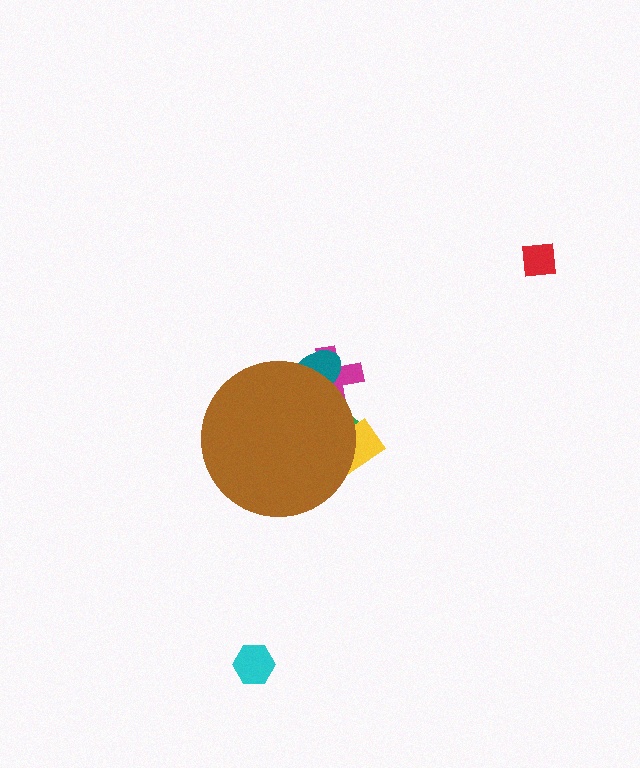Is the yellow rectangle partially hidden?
Yes, the yellow rectangle is partially hidden behind the brown circle.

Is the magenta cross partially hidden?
Yes, the magenta cross is partially hidden behind the brown circle.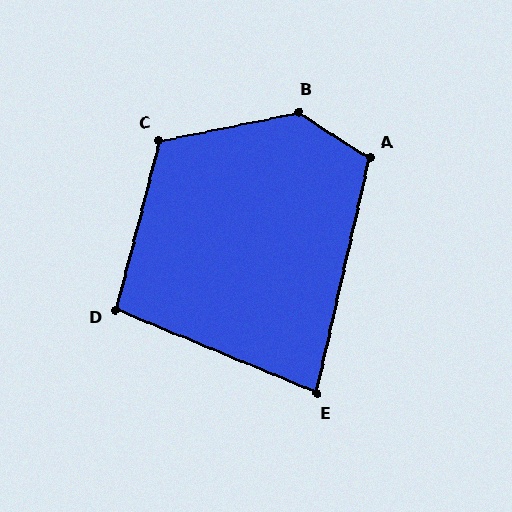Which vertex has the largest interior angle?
B, at approximately 135 degrees.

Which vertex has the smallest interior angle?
E, at approximately 80 degrees.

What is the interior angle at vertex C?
Approximately 116 degrees (obtuse).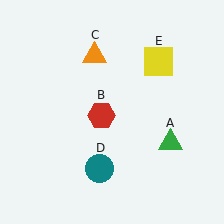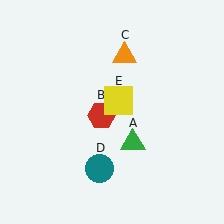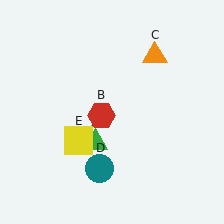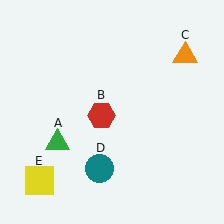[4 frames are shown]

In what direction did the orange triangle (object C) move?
The orange triangle (object C) moved right.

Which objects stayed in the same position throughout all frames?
Red hexagon (object B) and teal circle (object D) remained stationary.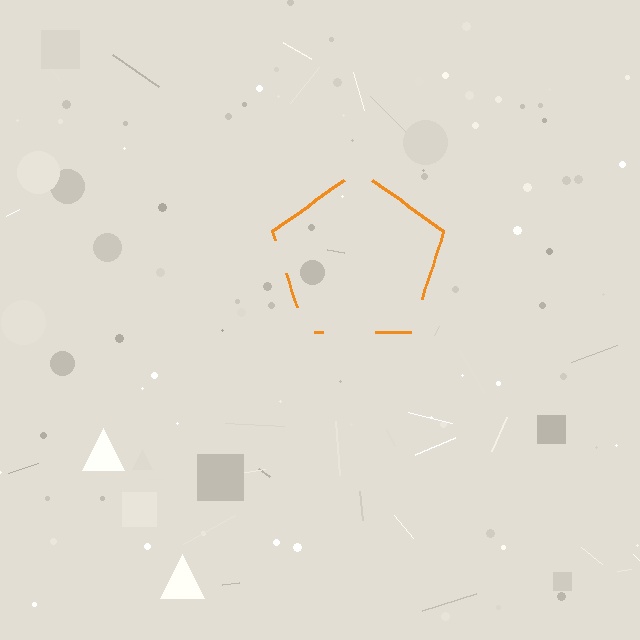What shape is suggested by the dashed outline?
The dashed outline suggests a pentagon.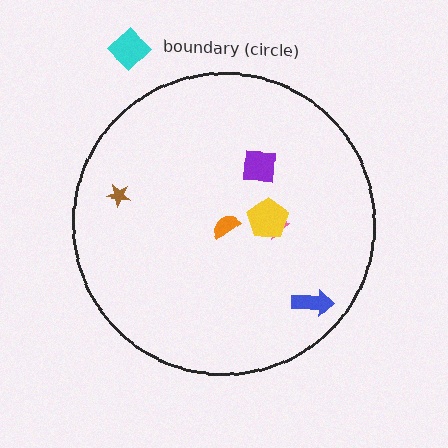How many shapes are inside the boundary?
6 inside, 1 outside.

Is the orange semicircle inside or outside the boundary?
Inside.